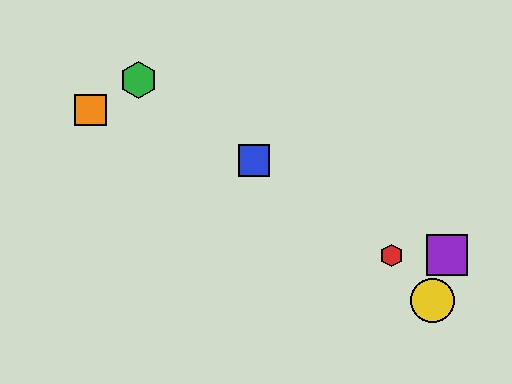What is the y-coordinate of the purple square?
The purple square is at y≈255.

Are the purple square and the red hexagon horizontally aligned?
Yes, both are at y≈255.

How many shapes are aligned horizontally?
2 shapes (the red hexagon, the purple square) are aligned horizontally.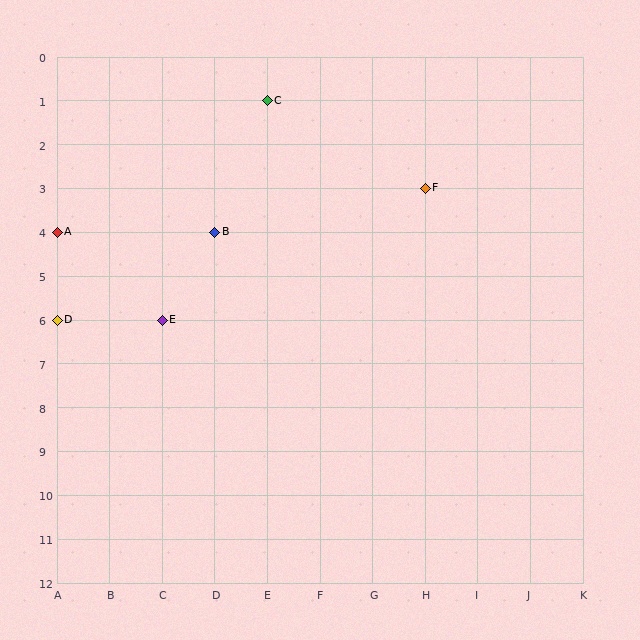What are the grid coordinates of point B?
Point B is at grid coordinates (D, 4).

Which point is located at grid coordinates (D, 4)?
Point B is at (D, 4).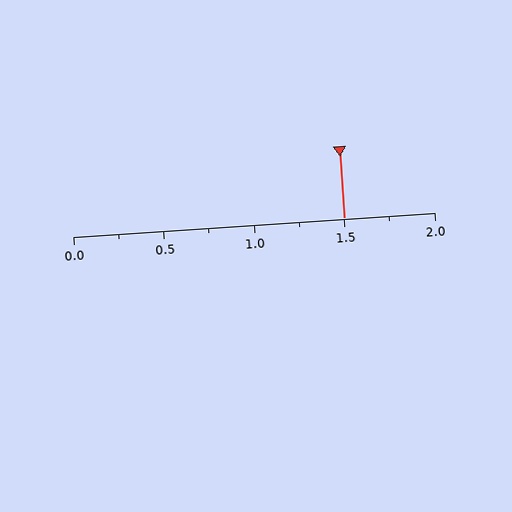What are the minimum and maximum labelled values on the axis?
The axis runs from 0.0 to 2.0.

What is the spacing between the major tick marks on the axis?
The major ticks are spaced 0.5 apart.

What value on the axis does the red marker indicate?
The marker indicates approximately 1.5.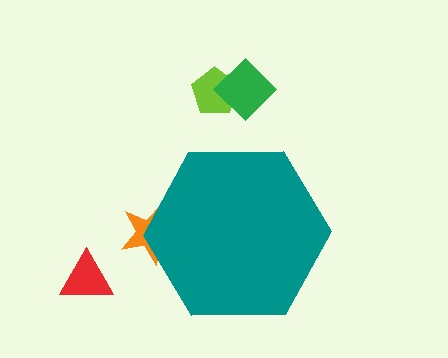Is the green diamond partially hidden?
No, the green diamond is fully visible.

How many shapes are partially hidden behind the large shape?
1 shape is partially hidden.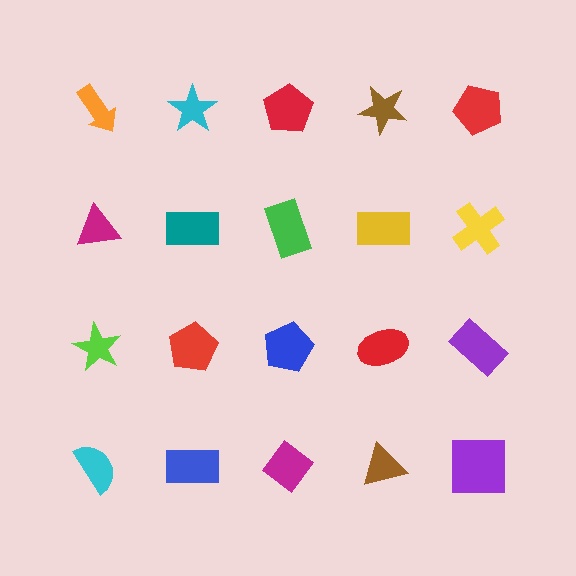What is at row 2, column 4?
A yellow rectangle.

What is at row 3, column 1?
A lime star.